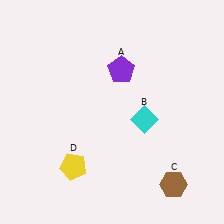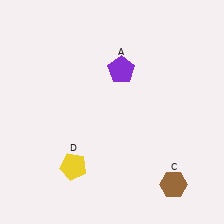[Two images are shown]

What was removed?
The cyan diamond (B) was removed in Image 2.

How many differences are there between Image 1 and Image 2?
There is 1 difference between the two images.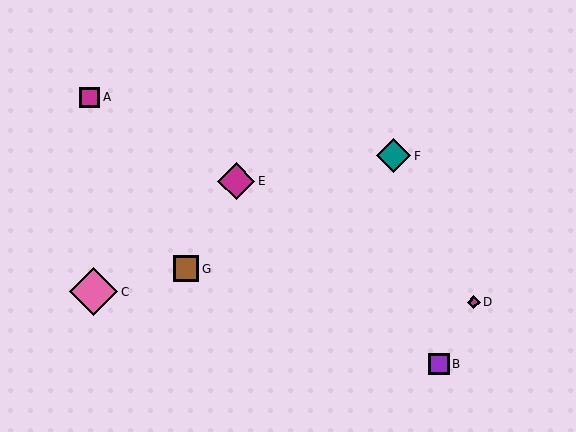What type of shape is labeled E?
Shape E is a magenta diamond.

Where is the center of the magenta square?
The center of the magenta square is at (90, 97).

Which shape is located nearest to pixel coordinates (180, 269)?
The brown square (labeled G) at (186, 269) is nearest to that location.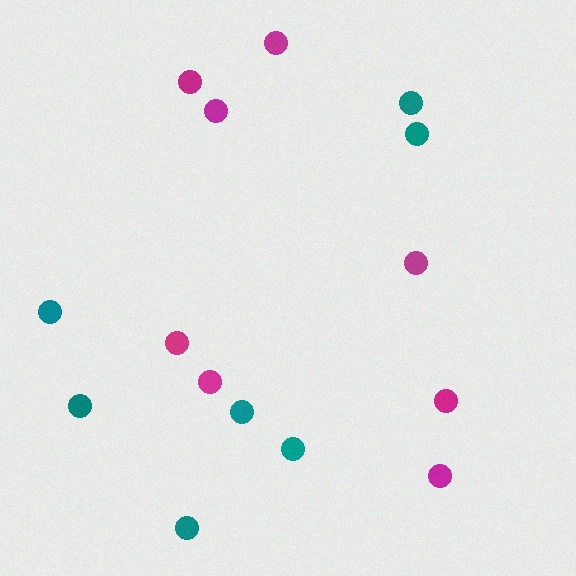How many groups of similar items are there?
There are 2 groups: one group of magenta circles (8) and one group of teal circles (7).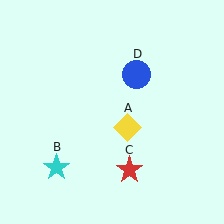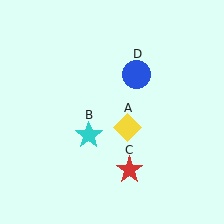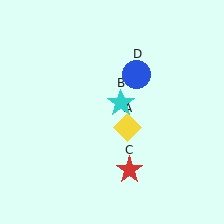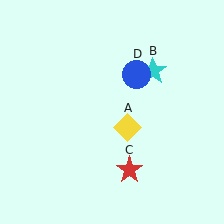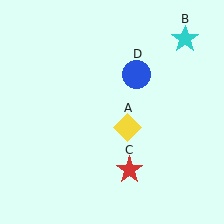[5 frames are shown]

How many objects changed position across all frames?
1 object changed position: cyan star (object B).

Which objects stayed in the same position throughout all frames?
Yellow diamond (object A) and red star (object C) and blue circle (object D) remained stationary.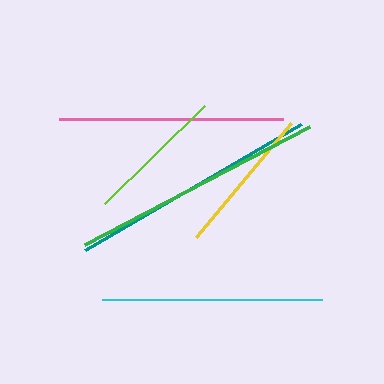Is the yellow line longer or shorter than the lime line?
The yellow line is longer than the lime line.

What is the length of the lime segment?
The lime segment is approximately 140 pixels long.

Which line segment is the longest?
The green line is the longest at approximately 254 pixels.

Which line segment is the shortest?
The lime line is the shortest at approximately 140 pixels.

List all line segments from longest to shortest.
From longest to shortest: green, teal, pink, cyan, yellow, lime.